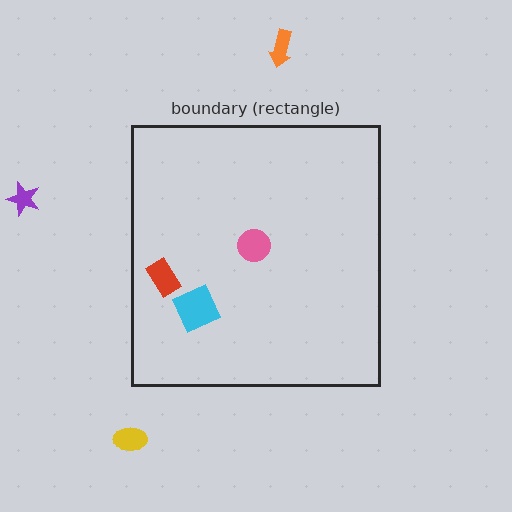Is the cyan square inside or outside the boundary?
Inside.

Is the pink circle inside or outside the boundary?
Inside.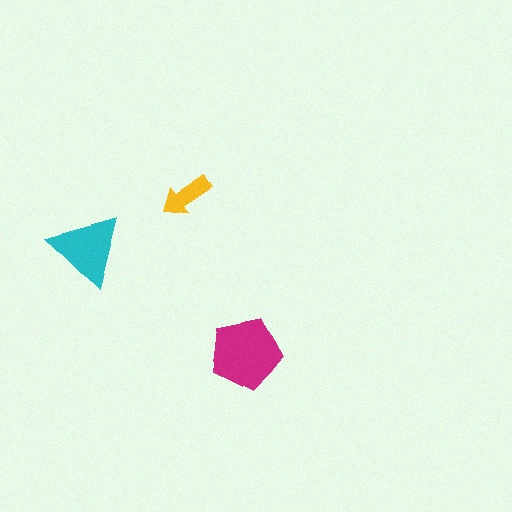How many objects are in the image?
There are 3 objects in the image.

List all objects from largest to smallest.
The magenta pentagon, the cyan triangle, the yellow arrow.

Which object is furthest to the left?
The cyan triangle is leftmost.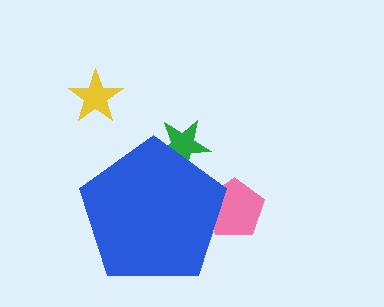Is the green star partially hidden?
Yes, the green star is partially hidden behind the blue pentagon.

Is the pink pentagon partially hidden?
Yes, the pink pentagon is partially hidden behind the blue pentagon.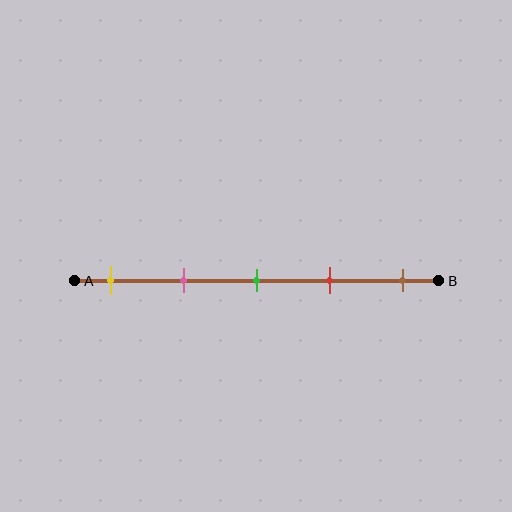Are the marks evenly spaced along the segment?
Yes, the marks are approximately evenly spaced.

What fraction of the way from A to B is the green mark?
The green mark is approximately 50% (0.5) of the way from A to B.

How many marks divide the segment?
There are 5 marks dividing the segment.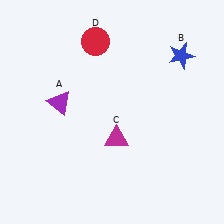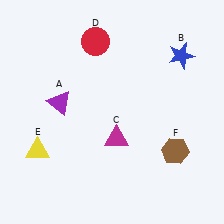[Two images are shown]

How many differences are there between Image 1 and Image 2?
There are 2 differences between the two images.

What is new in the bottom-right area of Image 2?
A brown hexagon (F) was added in the bottom-right area of Image 2.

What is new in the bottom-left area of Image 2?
A yellow triangle (E) was added in the bottom-left area of Image 2.